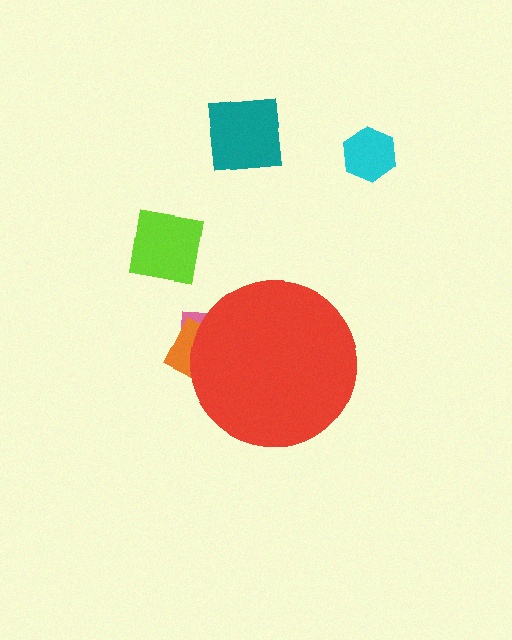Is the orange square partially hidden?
Yes, the orange square is partially hidden behind the red circle.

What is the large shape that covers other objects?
A red circle.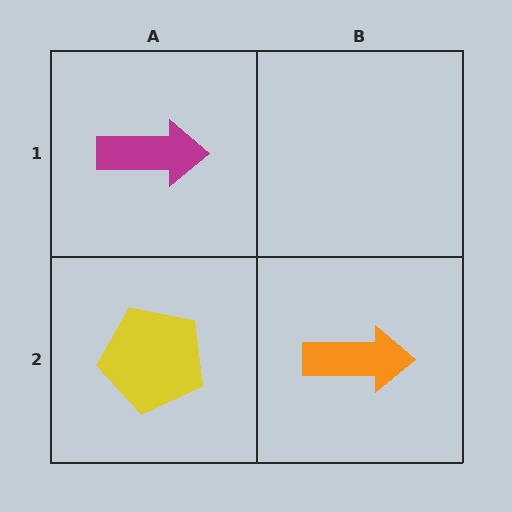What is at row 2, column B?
An orange arrow.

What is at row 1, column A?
A magenta arrow.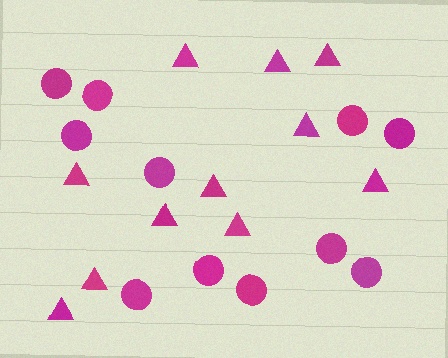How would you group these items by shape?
There are 2 groups: one group of triangles (11) and one group of circles (11).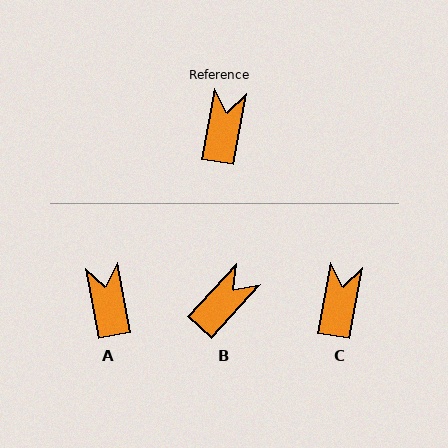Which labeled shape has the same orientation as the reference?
C.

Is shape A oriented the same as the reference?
No, it is off by about 21 degrees.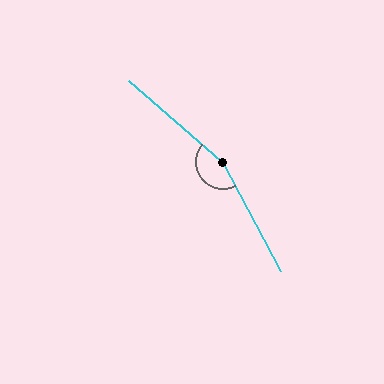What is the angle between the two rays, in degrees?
Approximately 159 degrees.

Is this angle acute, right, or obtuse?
It is obtuse.